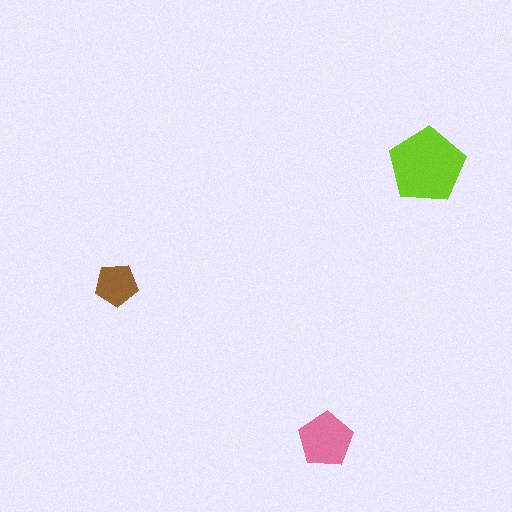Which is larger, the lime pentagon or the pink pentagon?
The lime one.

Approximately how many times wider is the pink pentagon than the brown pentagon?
About 1.5 times wider.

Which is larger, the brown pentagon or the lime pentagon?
The lime one.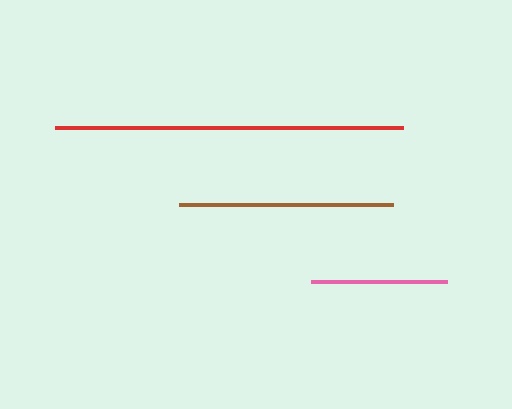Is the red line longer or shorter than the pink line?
The red line is longer than the pink line.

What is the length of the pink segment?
The pink segment is approximately 136 pixels long.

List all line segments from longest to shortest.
From longest to shortest: red, brown, pink.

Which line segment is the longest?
The red line is the longest at approximately 348 pixels.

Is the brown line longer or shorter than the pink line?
The brown line is longer than the pink line.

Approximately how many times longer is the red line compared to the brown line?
The red line is approximately 1.6 times the length of the brown line.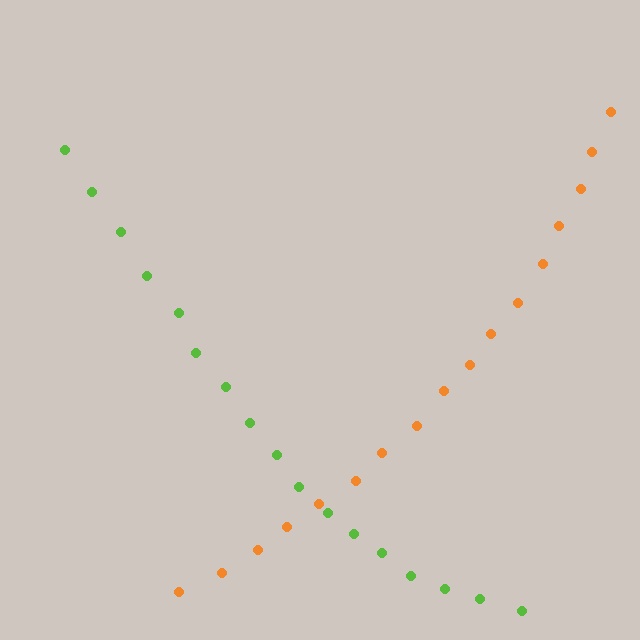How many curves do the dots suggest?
There are 2 distinct paths.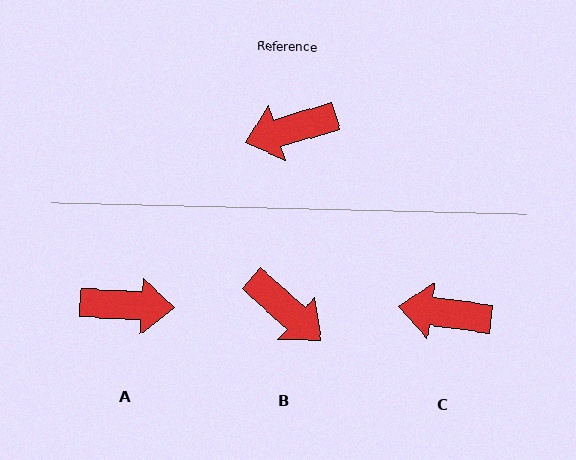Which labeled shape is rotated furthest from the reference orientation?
A, about 160 degrees away.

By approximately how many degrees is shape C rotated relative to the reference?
Approximately 25 degrees clockwise.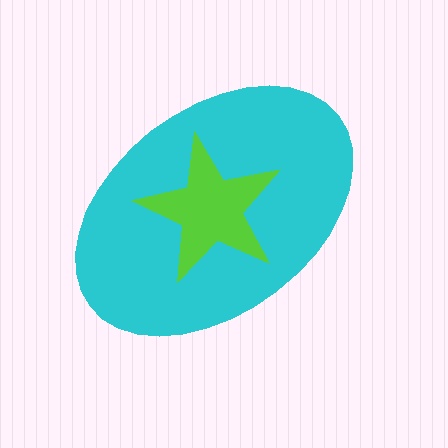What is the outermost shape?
The cyan ellipse.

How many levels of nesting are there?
2.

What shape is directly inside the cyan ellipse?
The lime star.